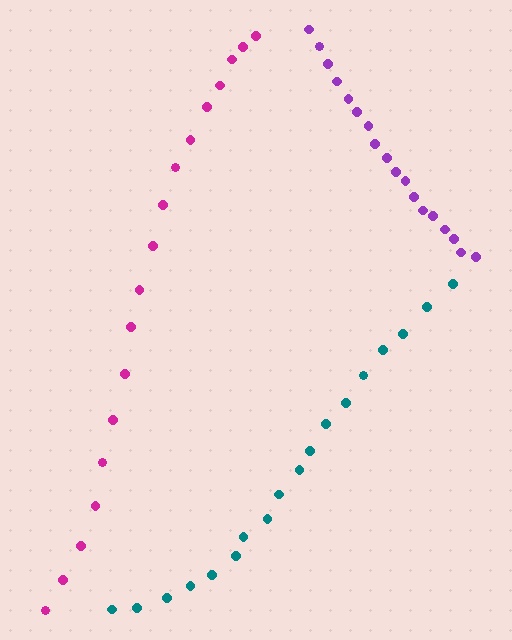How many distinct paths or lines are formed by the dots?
There are 3 distinct paths.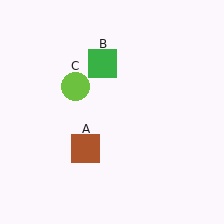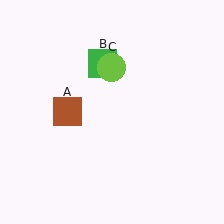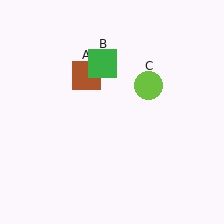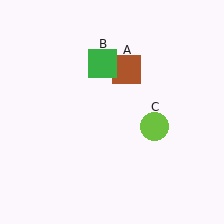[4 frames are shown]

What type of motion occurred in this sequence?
The brown square (object A), lime circle (object C) rotated clockwise around the center of the scene.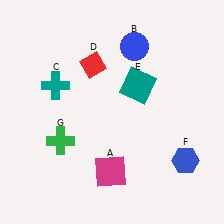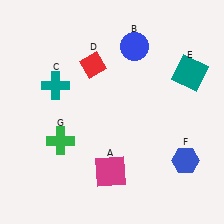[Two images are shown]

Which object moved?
The teal square (E) moved right.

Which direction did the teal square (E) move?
The teal square (E) moved right.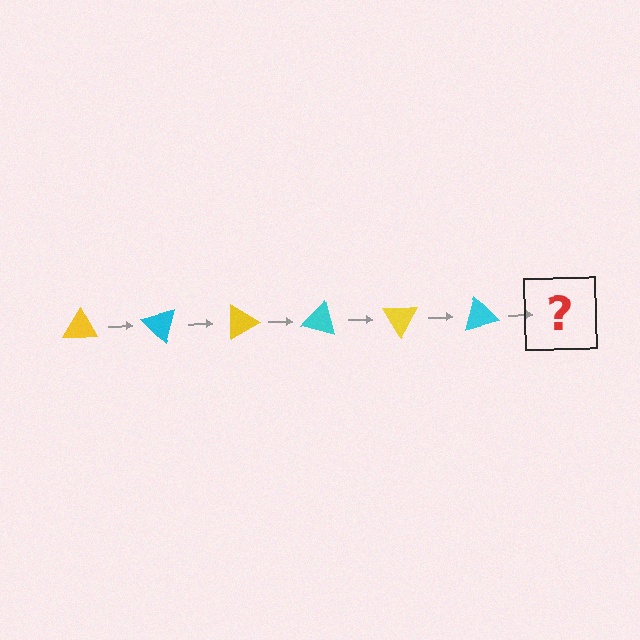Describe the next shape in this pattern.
It should be a yellow triangle, rotated 270 degrees from the start.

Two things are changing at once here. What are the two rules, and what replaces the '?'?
The two rules are that it rotates 45 degrees each step and the color cycles through yellow and cyan. The '?' should be a yellow triangle, rotated 270 degrees from the start.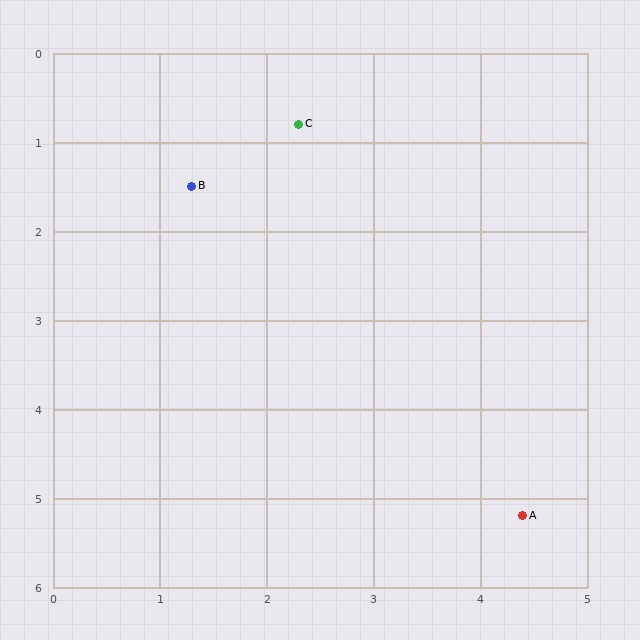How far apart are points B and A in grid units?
Points B and A are about 4.8 grid units apart.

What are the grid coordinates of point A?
Point A is at approximately (4.4, 5.2).